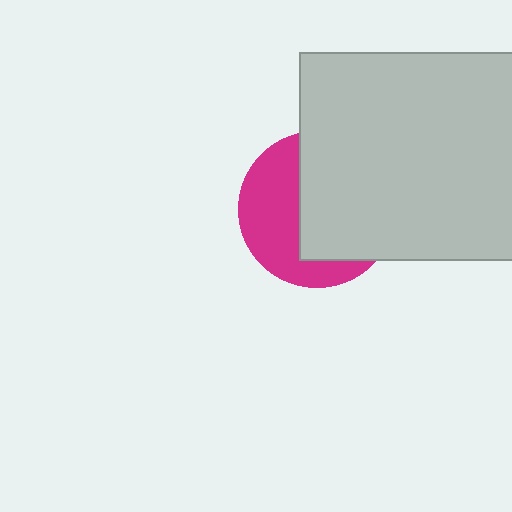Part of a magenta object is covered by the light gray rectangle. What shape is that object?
It is a circle.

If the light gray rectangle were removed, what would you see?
You would see the complete magenta circle.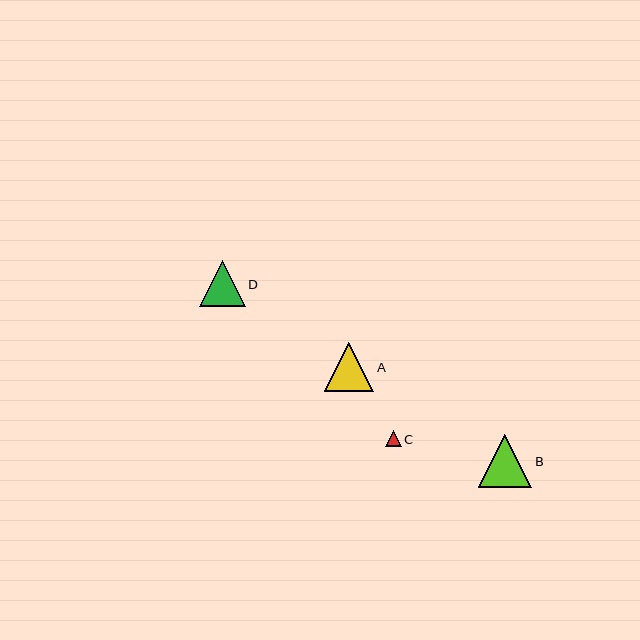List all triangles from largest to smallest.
From largest to smallest: B, A, D, C.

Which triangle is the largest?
Triangle B is the largest with a size of approximately 54 pixels.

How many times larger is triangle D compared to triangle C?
Triangle D is approximately 2.9 times the size of triangle C.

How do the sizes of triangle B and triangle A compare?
Triangle B and triangle A are approximately the same size.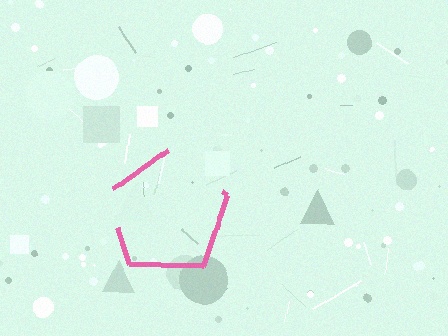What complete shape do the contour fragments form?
The contour fragments form a pentagon.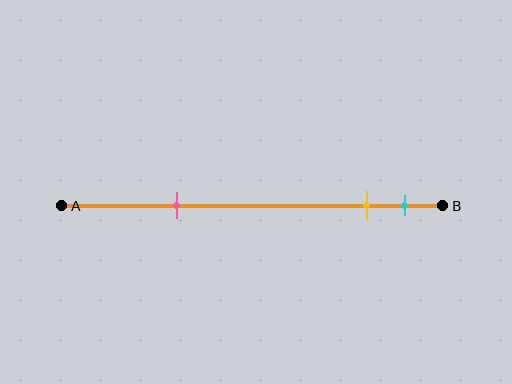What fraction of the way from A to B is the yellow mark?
The yellow mark is approximately 80% (0.8) of the way from A to B.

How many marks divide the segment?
There are 3 marks dividing the segment.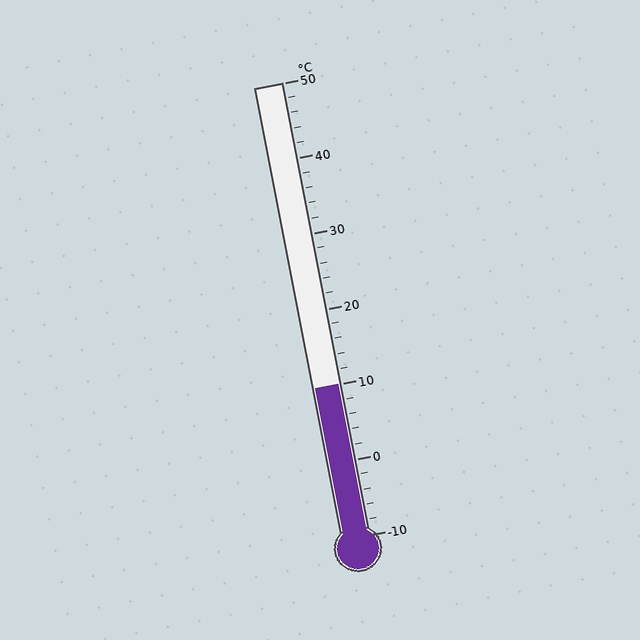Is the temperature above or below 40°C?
The temperature is below 40°C.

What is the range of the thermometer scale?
The thermometer scale ranges from -10°C to 50°C.